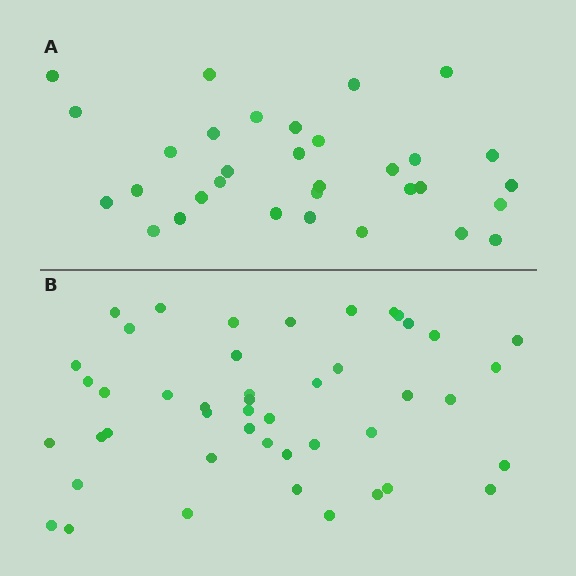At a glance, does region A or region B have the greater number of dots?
Region B (the bottom region) has more dots.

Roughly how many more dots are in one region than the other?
Region B has approximately 15 more dots than region A.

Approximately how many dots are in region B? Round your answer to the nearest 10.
About 50 dots. (The exact count is 46, which rounds to 50.)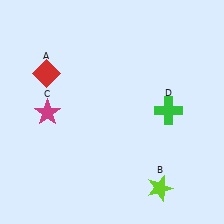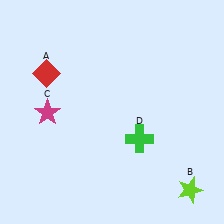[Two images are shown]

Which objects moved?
The objects that moved are: the lime star (B), the green cross (D).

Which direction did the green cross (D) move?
The green cross (D) moved left.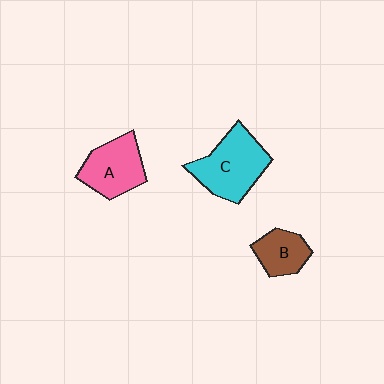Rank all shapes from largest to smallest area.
From largest to smallest: C (cyan), A (pink), B (brown).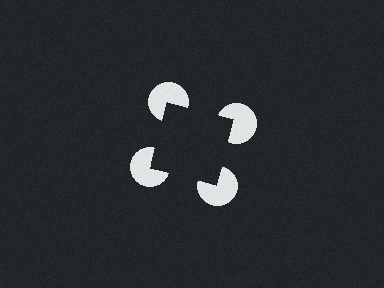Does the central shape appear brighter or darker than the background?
It typically appears slightly darker than the background, even though no actual brightness change is drawn.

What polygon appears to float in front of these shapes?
An illusory square — its edges are inferred from the aligned wedge cuts in the pac-man discs, not physically drawn.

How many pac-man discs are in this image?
There are 4 — one at each vertex of the illusory square.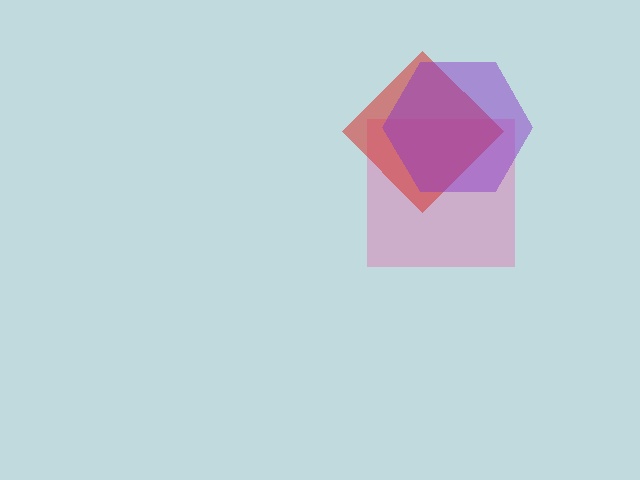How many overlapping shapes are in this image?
There are 3 overlapping shapes in the image.